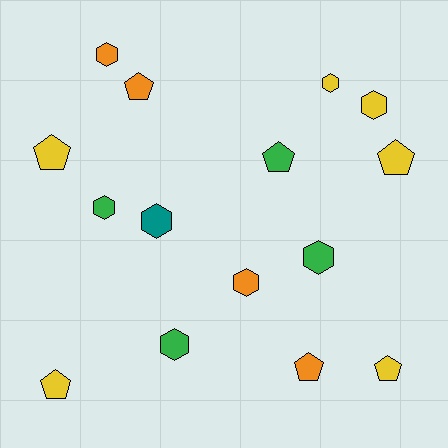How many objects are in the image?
There are 15 objects.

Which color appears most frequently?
Yellow, with 6 objects.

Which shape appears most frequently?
Hexagon, with 8 objects.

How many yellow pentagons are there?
There are 4 yellow pentagons.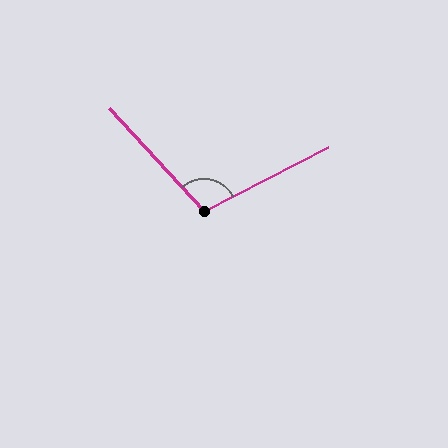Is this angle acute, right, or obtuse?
It is obtuse.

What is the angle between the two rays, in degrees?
Approximately 105 degrees.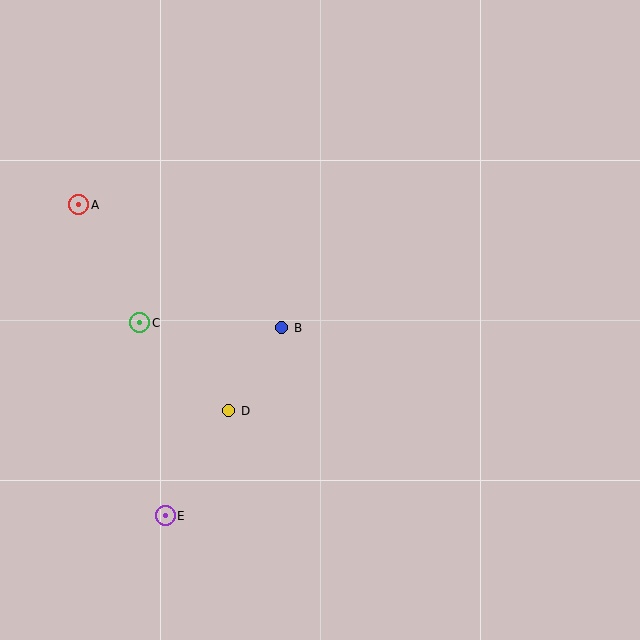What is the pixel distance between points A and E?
The distance between A and E is 323 pixels.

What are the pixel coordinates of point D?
Point D is at (229, 411).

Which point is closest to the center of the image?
Point B at (282, 328) is closest to the center.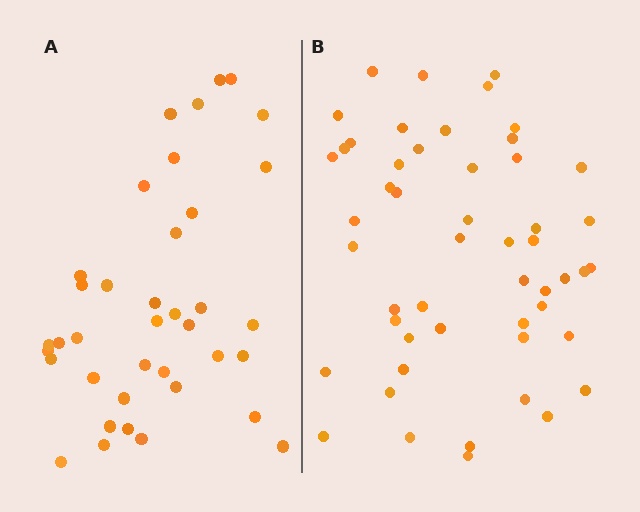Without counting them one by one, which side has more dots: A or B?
Region B (the right region) has more dots.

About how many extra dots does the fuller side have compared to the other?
Region B has approximately 15 more dots than region A.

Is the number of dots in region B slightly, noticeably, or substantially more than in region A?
Region B has noticeably more, but not dramatically so. The ratio is roughly 1.3 to 1.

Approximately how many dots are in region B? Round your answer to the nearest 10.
About 50 dots. (The exact count is 51, which rounds to 50.)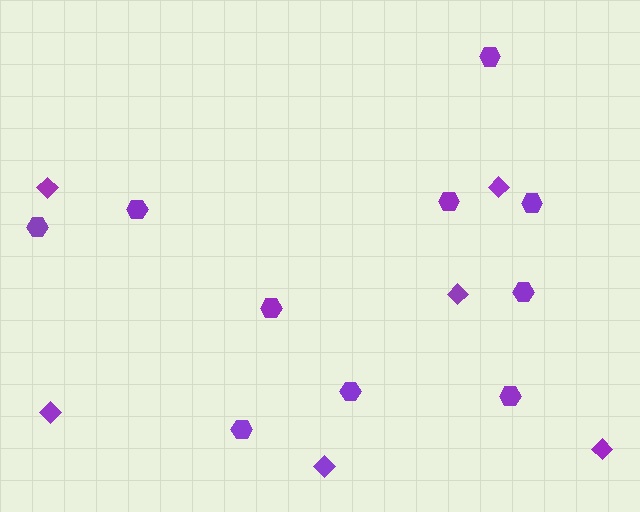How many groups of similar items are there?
There are 2 groups: one group of diamonds (6) and one group of hexagons (10).